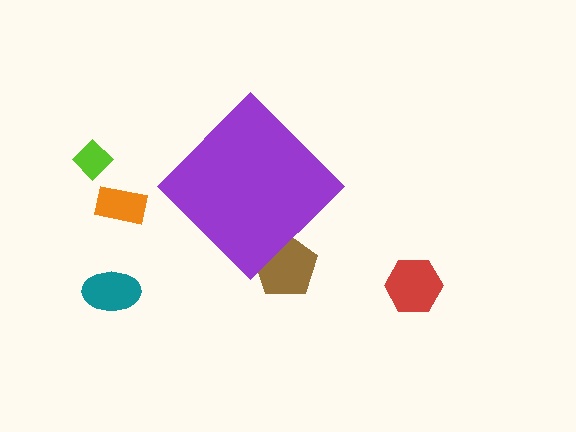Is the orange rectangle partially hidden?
No, the orange rectangle is fully visible.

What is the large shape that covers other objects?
A purple diamond.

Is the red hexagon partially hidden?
No, the red hexagon is fully visible.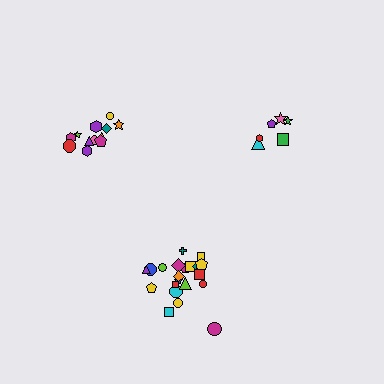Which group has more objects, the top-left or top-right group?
The top-left group.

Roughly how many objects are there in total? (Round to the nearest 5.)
Roughly 40 objects in total.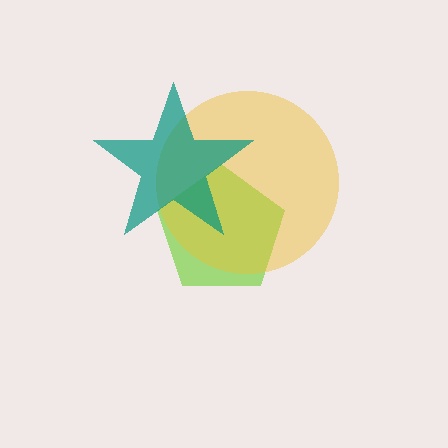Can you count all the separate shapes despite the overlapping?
Yes, there are 3 separate shapes.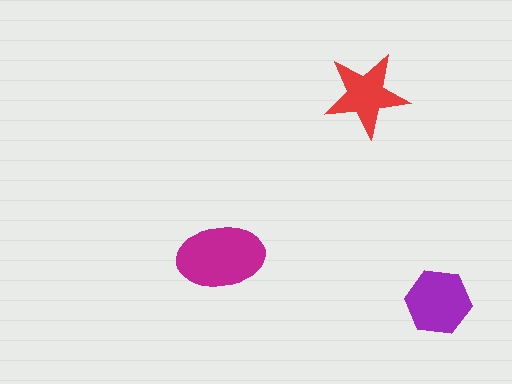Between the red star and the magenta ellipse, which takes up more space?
The magenta ellipse.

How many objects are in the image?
There are 3 objects in the image.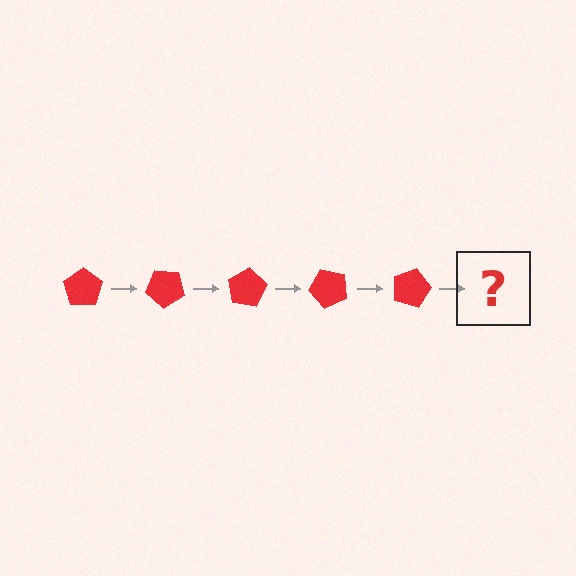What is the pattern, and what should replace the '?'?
The pattern is that the pentagon rotates 40 degrees each step. The '?' should be a red pentagon rotated 200 degrees.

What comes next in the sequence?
The next element should be a red pentagon rotated 200 degrees.